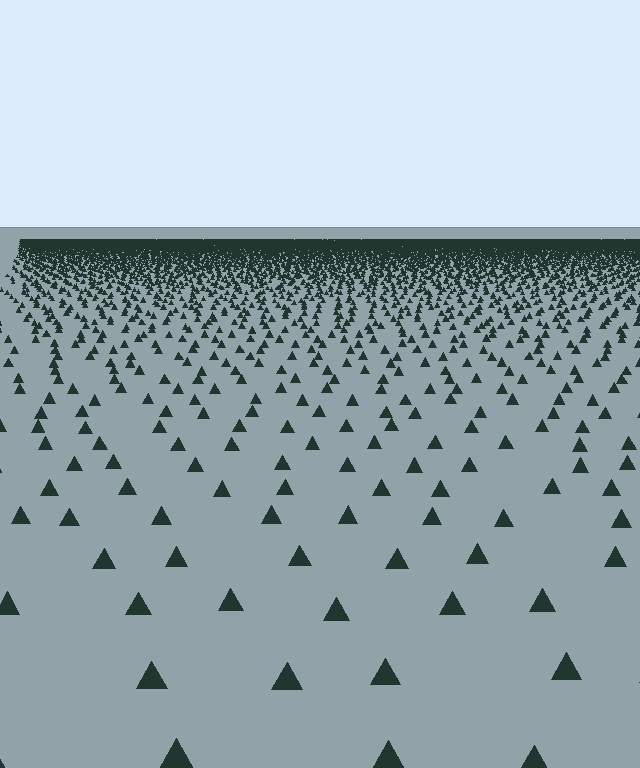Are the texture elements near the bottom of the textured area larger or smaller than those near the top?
Larger. Near the bottom, elements are closer to the viewer and appear at a bigger on-screen size.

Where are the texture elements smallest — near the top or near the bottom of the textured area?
Near the top.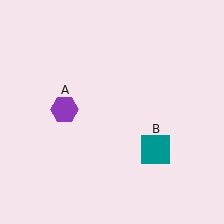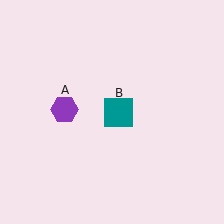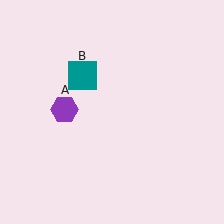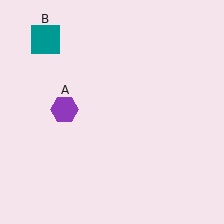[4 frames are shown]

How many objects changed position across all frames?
1 object changed position: teal square (object B).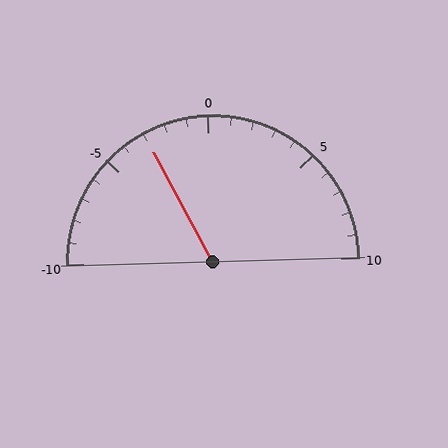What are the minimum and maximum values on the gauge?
The gauge ranges from -10 to 10.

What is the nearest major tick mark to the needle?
The nearest major tick mark is -5.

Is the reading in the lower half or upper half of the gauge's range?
The reading is in the lower half of the range (-10 to 10).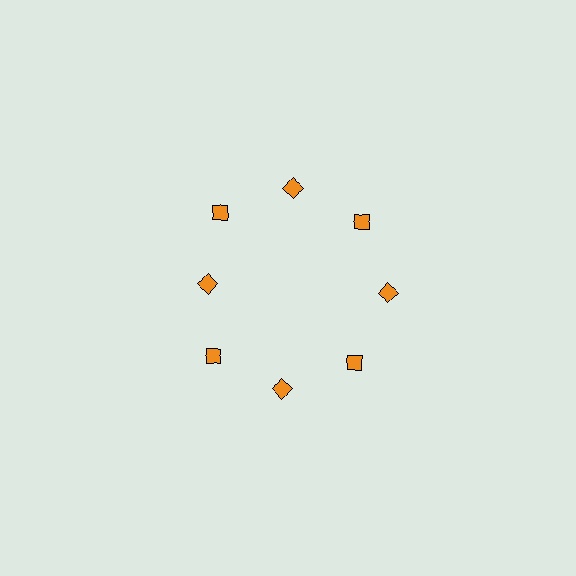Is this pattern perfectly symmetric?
No. The 8 orange diamonds are arranged in a ring, but one element near the 9 o'clock position is pulled inward toward the center, breaking the 8-fold rotational symmetry.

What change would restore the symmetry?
The symmetry would be restored by moving it outward, back onto the ring so that all 8 diamonds sit at equal angles and equal distance from the center.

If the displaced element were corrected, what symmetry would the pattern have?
It would have 8-fold rotational symmetry — the pattern would map onto itself every 45 degrees.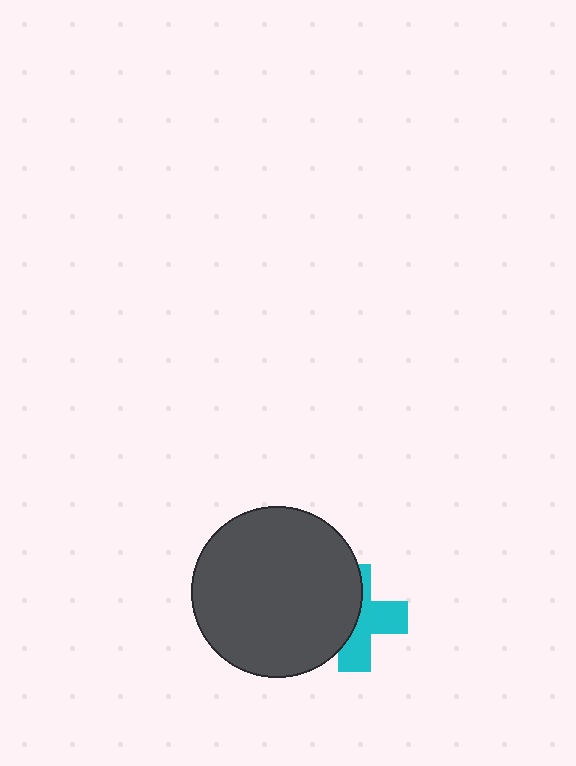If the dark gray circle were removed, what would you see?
You would see the complete cyan cross.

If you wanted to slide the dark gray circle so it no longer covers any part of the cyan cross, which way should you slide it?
Slide it left — that is the most direct way to separate the two shapes.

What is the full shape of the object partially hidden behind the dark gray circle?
The partially hidden object is a cyan cross.